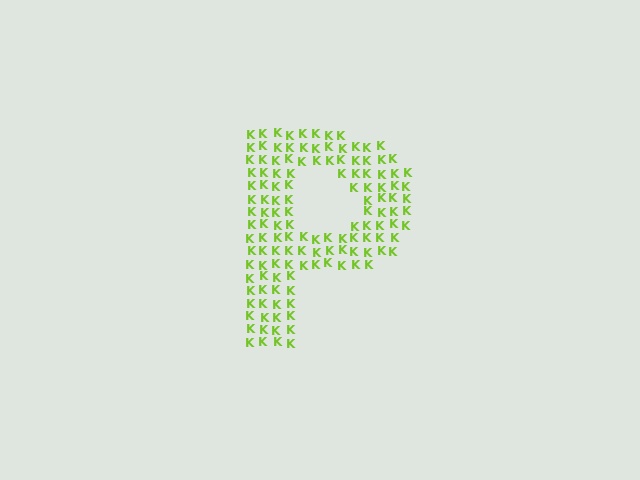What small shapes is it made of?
It is made of small letter K's.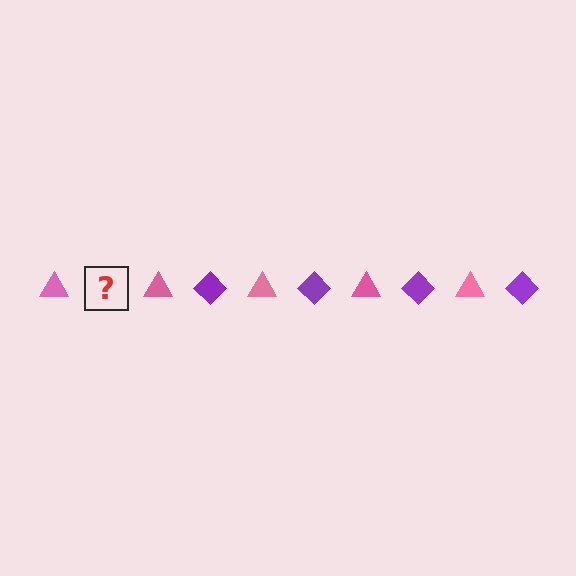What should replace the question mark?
The question mark should be replaced with a purple diamond.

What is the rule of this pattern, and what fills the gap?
The rule is that the pattern alternates between pink triangle and purple diamond. The gap should be filled with a purple diamond.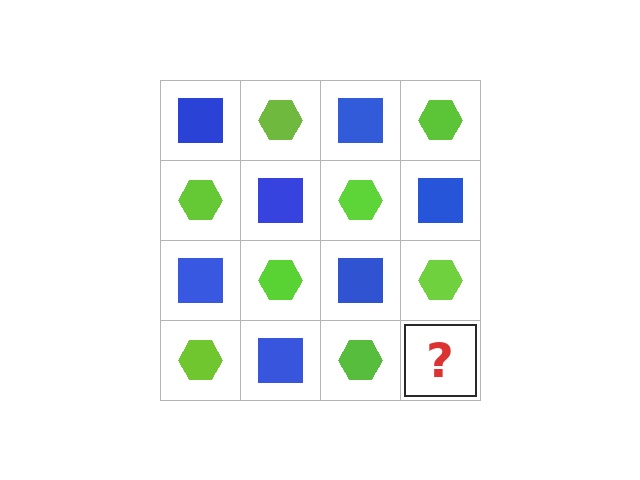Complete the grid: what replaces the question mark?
The question mark should be replaced with a blue square.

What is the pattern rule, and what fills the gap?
The rule is that it alternates blue square and lime hexagon in a checkerboard pattern. The gap should be filled with a blue square.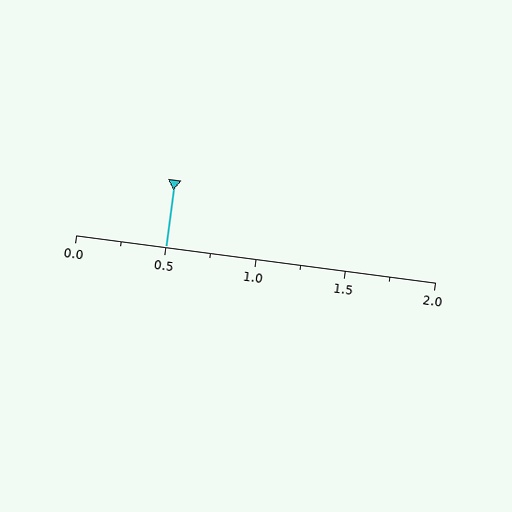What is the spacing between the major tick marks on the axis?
The major ticks are spaced 0.5 apart.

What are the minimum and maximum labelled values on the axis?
The axis runs from 0.0 to 2.0.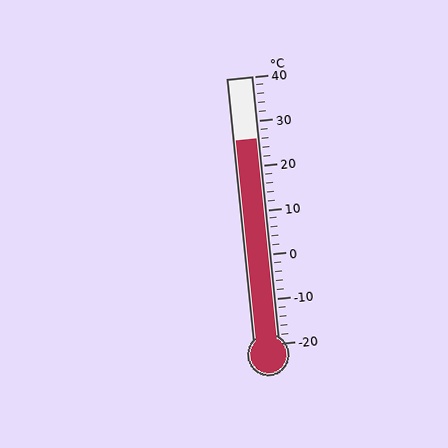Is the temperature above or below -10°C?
The temperature is above -10°C.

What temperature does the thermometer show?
The thermometer shows approximately 26°C.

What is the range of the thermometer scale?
The thermometer scale ranges from -20°C to 40°C.